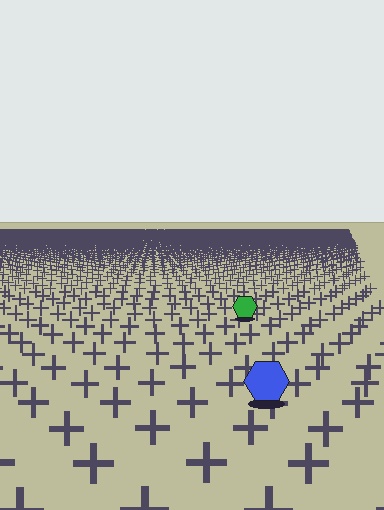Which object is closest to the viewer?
The blue hexagon is closest. The texture marks near it are larger and more spread out.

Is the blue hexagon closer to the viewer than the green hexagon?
Yes. The blue hexagon is closer — you can tell from the texture gradient: the ground texture is coarser near it.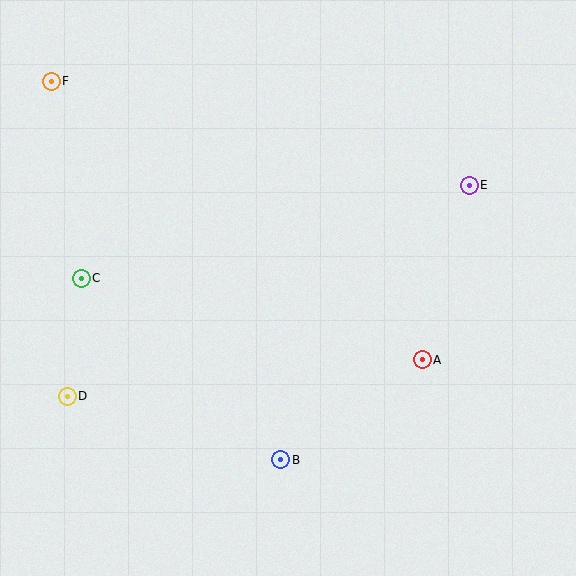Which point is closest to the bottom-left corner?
Point D is closest to the bottom-left corner.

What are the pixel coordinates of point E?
Point E is at (469, 185).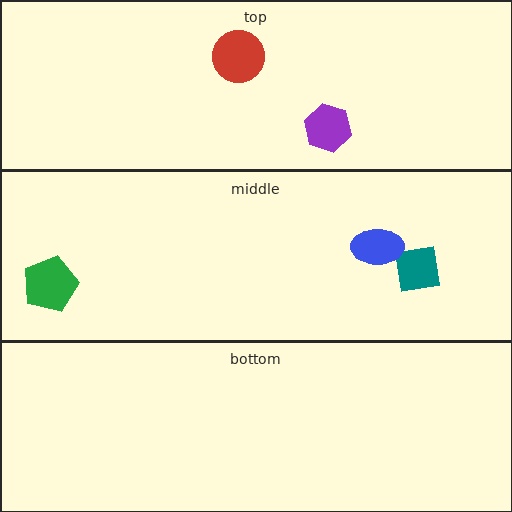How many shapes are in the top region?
2.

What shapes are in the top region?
The red circle, the purple hexagon.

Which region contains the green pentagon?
The middle region.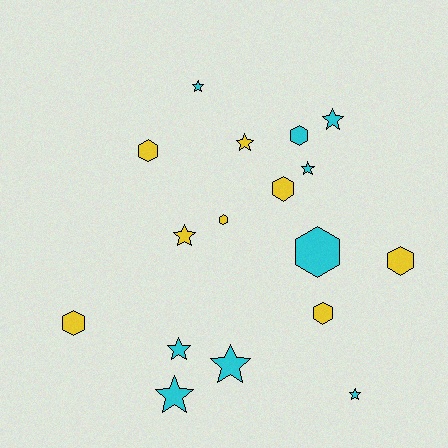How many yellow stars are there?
There are 2 yellow stars.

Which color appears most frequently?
Cyan, with 9 objects.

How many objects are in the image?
There are 17 objects.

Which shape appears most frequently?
Star, with 9 objects.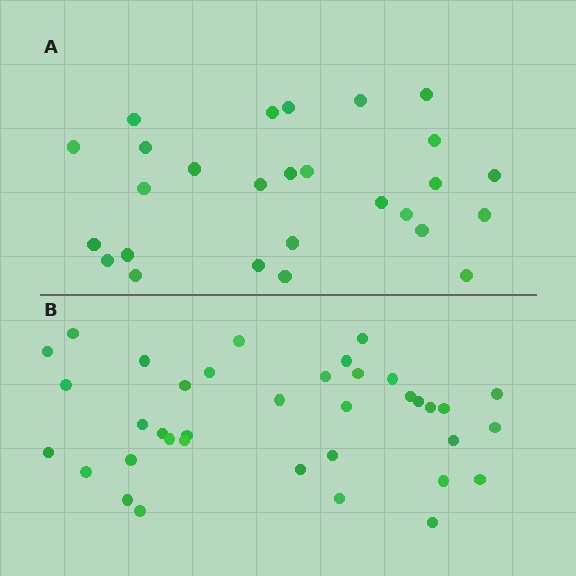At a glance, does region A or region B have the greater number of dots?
Region B (the bottom region) has more dots.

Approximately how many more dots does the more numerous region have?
Region B has roughly 10 or so more dots than region A.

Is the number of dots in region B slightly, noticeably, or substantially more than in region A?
Region B has noticeably more, but not dramatically so. The ratio is roughly 1.4 to 1.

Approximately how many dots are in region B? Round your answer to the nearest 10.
About 40 dots. (The exact count is 37, which rounds to 40.)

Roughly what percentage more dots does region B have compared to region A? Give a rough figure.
About 35% more.